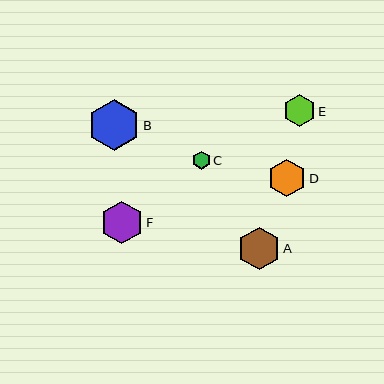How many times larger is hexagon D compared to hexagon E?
Hexagon D is approximately 1.2 times the size of hexagon E.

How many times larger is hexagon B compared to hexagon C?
Hexagon B is approximately 2.8 times the size of hexagon C.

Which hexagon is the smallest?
Hexagon C is the smallest with a size of approximately 18 pixels.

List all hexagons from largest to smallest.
From largest to smallest: B, F, A, D, E, C.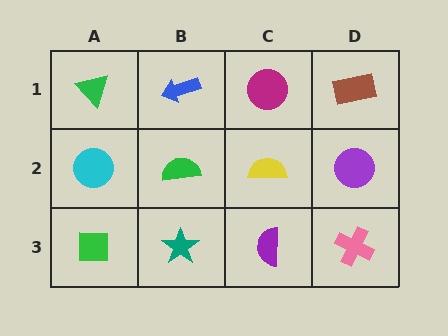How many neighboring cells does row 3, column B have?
3.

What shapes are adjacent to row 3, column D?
A purple circle (row 2, column D), a purple semicircle (row 3, column C).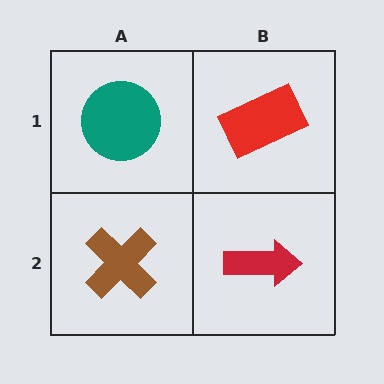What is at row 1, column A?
A teal circle.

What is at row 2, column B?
A red arrow.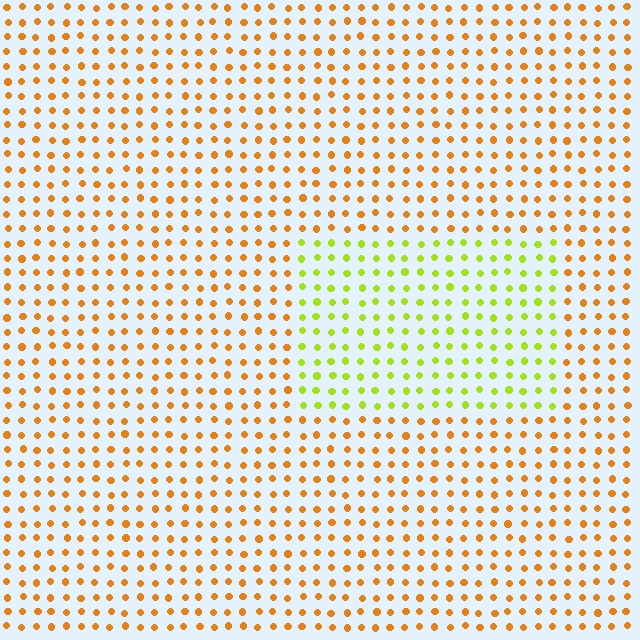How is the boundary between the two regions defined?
The boundary is defined purely by a slight shift in hue (about 49 degrees). Spacing, size, and orientation are identical on both sides.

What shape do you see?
I see a rectangle.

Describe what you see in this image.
The image is filled with small orange elements in a uniform arrangement. A rectangle-shaped region is visible where the elements are tinted to a slightly different hue, forming a subtle color boundary.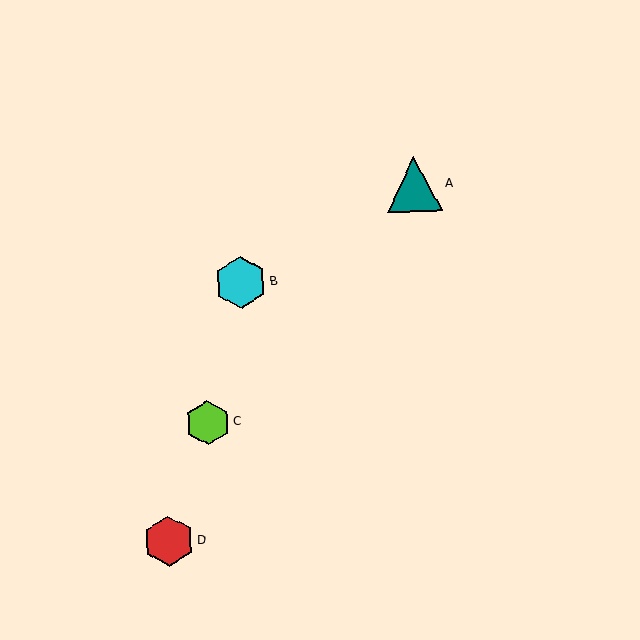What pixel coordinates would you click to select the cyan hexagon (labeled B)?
Click at (241, 282) to select the cyan hexagon B.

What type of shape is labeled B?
Shape B is a cyan hexagon.